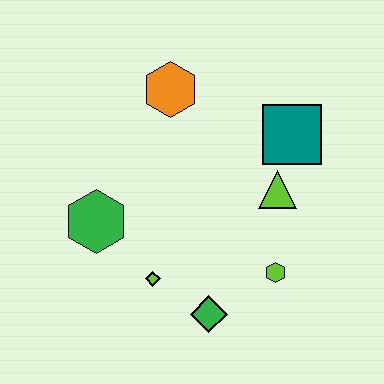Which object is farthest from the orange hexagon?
The green diamond is farthest from the orange hexagon.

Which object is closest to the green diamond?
The lime diamond is closest to the green diamond.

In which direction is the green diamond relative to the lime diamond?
The green diamond is to the right of the lime diamond.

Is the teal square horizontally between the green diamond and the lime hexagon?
No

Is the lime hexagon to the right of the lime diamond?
Yes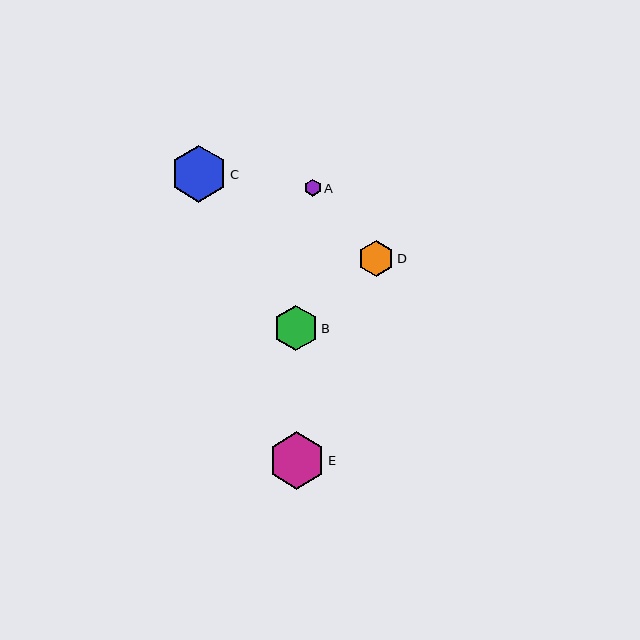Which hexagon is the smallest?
Hexagon A is the smallest with a size of approximately 17 pixels.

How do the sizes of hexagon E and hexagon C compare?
Hexagon E and hexagon C are approximately the same size.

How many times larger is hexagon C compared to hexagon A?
Hexagon C is approximately 3.3 times the size of hexagon A.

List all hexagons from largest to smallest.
From largest to smallest: E, C, B, D, A.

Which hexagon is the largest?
Hexagon E is the largest with a size of approximately 57 pixels.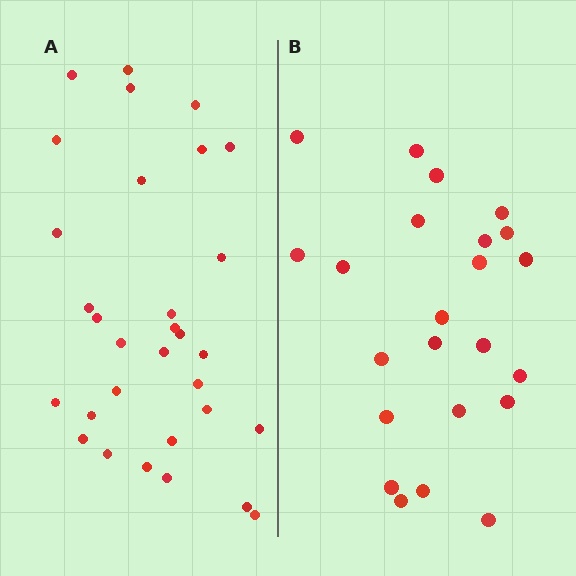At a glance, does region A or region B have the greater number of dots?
Region A (the left region) has more dots.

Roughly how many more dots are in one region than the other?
Region A has roughly 8 or so more dots than region B.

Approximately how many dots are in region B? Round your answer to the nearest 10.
About 20 dots. (The exact count is 23, which rounds to 20.)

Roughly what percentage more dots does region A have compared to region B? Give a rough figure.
About 35% more.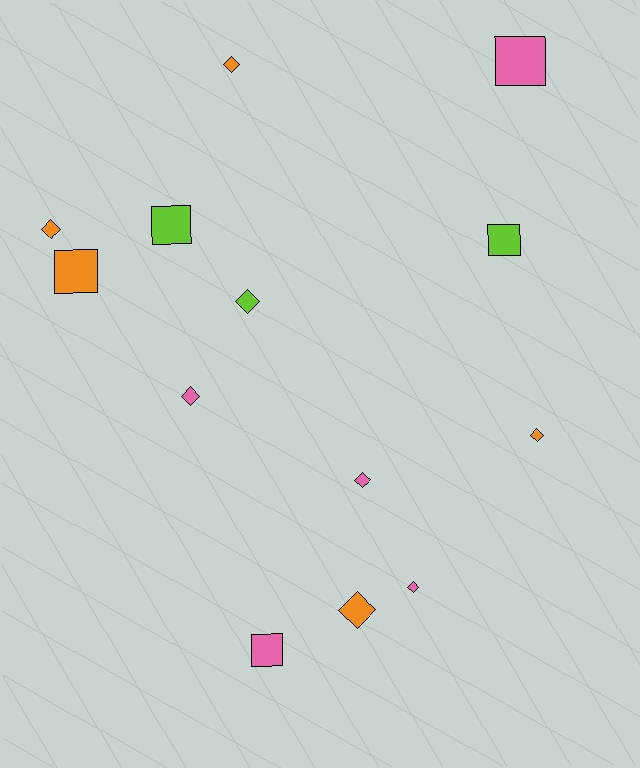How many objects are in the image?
There are 13 objects.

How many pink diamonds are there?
There are 3 pink diamonds.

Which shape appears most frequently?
Diamond, with 8 objects.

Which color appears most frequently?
Pink, with 5 objects.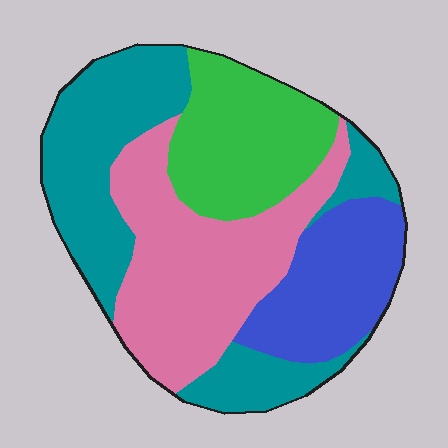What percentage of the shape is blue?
Blue covers 18% of the shape.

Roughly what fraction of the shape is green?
Green covers about 20% of the shape.